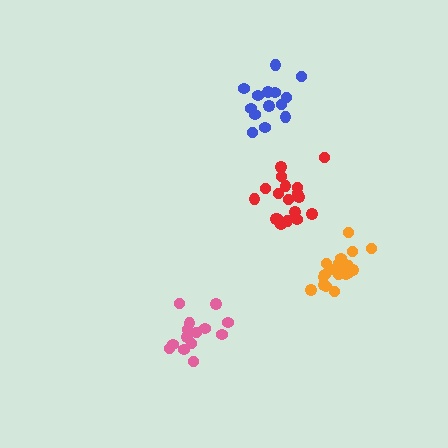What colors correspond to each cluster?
The clusters are colored: orange, blue, red, pink.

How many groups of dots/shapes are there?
There are 4 groups.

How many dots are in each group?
Group 1: 20 dots, Group 2: 14 dots, Group 3: 18 dots, Group 4: 14 dots (66 total).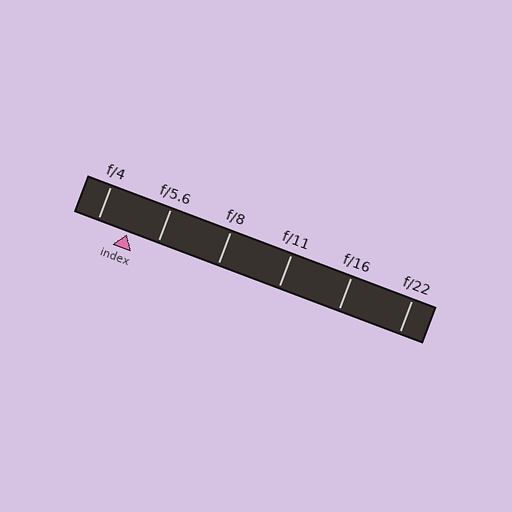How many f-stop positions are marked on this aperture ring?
There are 6 f-stop positions marked.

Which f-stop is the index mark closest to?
The index mark is closest to f/5.6.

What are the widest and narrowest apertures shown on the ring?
The widest aperture shown is f/4 and the narrowest is f/22.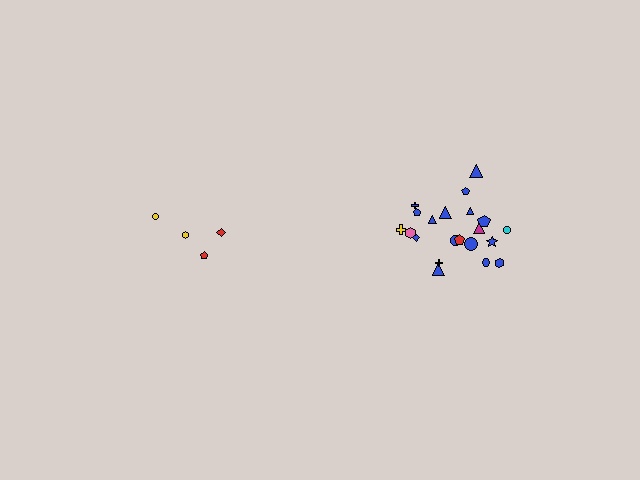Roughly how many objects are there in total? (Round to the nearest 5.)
Roughly 25 objects in total.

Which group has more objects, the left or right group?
The right group.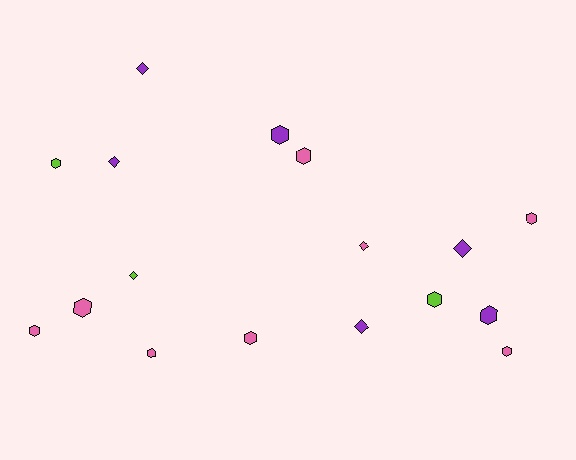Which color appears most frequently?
Pink, with 8 objects.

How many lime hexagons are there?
There are 2 lime hexagons.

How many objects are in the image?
There are 17 objects.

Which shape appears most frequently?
Hexagon, with 11 objects.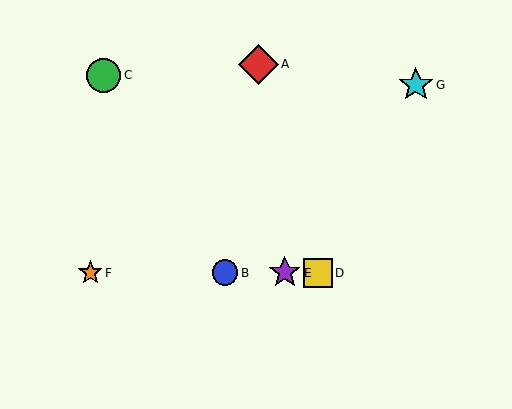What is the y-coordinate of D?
Object D is at y≈273.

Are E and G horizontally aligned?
No, E is at y≈273 and G is at y≈85.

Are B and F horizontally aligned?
Yes, both are at y≈273.